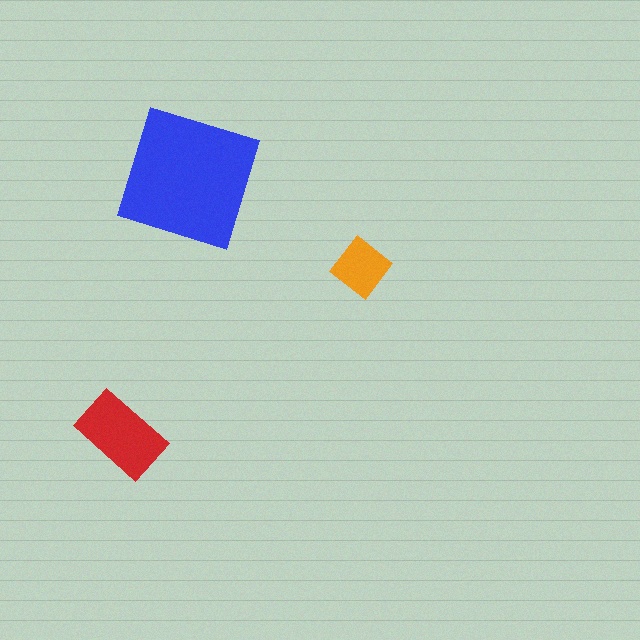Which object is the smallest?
The orange diamond.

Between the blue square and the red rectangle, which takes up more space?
The blue square.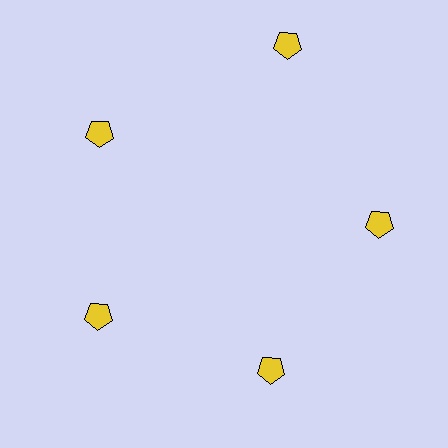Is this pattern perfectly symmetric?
No. The 5 yellow pentagons are arranged in a ring, but one element near the 1 o'clock position is pushed outward from the center, breaking the 5-fold rotational symmetry.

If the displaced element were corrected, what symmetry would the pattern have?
It would have 5-fold rotational symmetry — the pattern would map onto itself every 72 degrees.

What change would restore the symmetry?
The symmetry would be restored by moving it inward, back onto the ring so that all 5 pentagons sit at equal angles and equal distance from the center.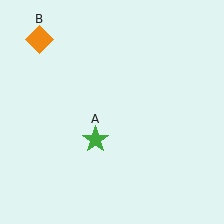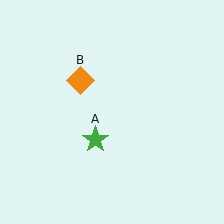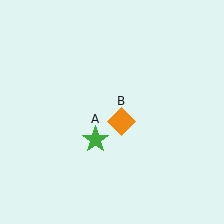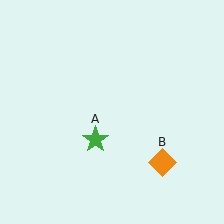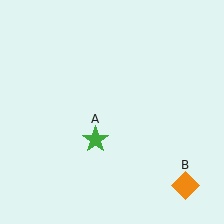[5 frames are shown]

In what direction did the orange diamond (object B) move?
The orange diamond (object B) moved down and to the right.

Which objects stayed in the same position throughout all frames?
Green star (object A) remained stationary.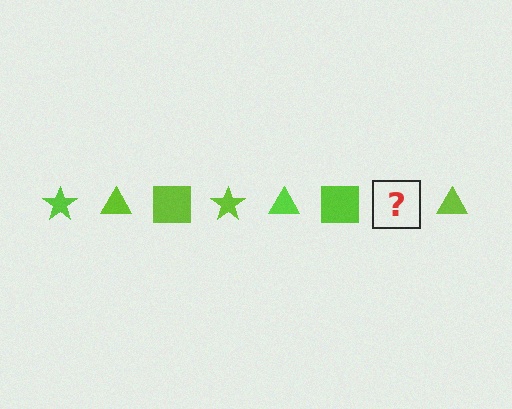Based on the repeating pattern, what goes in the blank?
The blank should be a lime star.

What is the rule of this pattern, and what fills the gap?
The rule is that the pattern cycles through star, triangle, square shapes in lime. The gap should be filled with a lime star.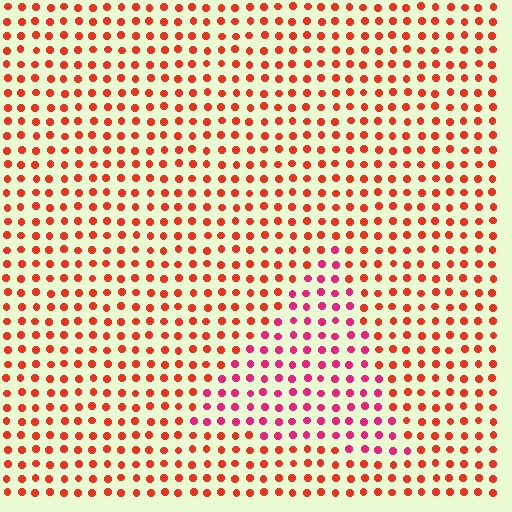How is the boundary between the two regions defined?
The boundary is defined purely by a slight shift in hue (about 33 degrees). Spacing, size, and orientation are identical on both sides.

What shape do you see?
I see a triangle.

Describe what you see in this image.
The image is filled with small red elements in a uniform arrangement. A triangle-shaped region is visible where the elements are tinted to a slightly different hue, forming a subtle color boundary.